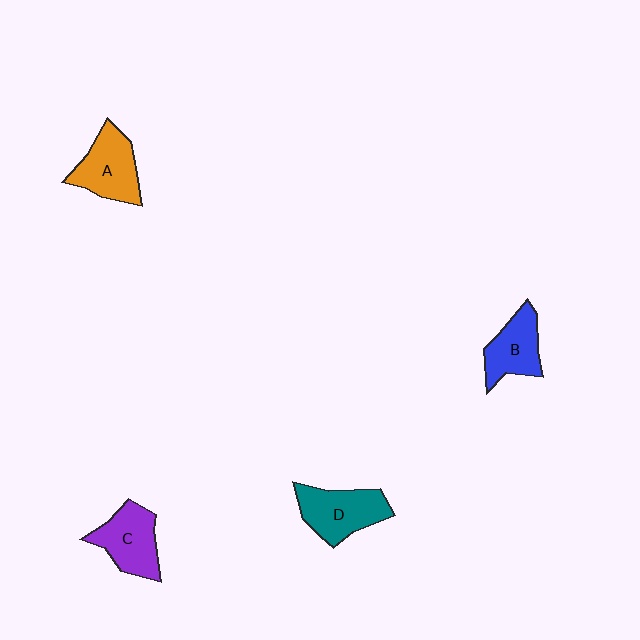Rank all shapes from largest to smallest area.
From largest to smallest: D (teal), A (orange), C (purple), B (blue).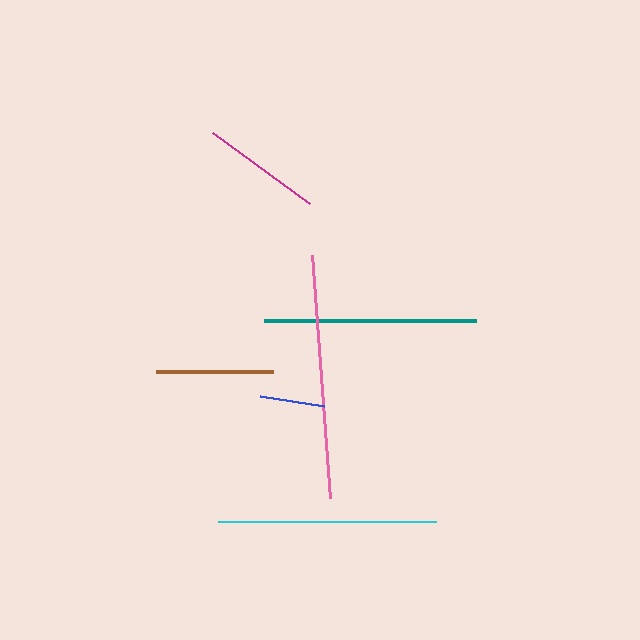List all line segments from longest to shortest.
From longest to shortest: pink, cyan, teal, magenta, brown, blue.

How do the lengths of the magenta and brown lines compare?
The magenta and brown lines are approximately the same length.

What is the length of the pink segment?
The pink segment is approximately 245 pixels long.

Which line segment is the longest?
The pink line is the longest at approximately 245 pixels.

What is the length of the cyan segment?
The cyan segment is approximately 218 pixels long.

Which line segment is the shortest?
The blue line is the shortest at approximately 65 pixels.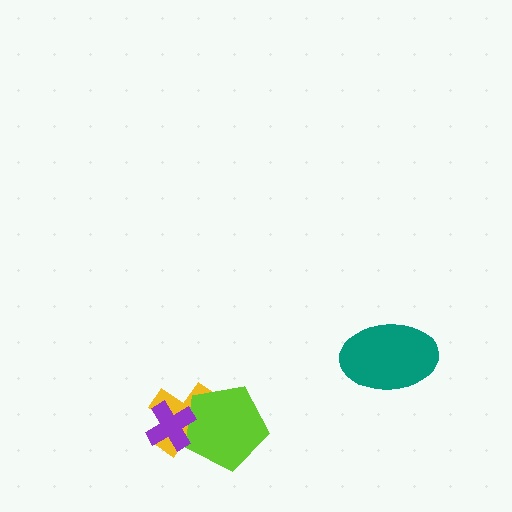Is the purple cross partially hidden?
No, no other shape covers it.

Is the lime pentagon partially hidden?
Yes, it is partially covered by another shape.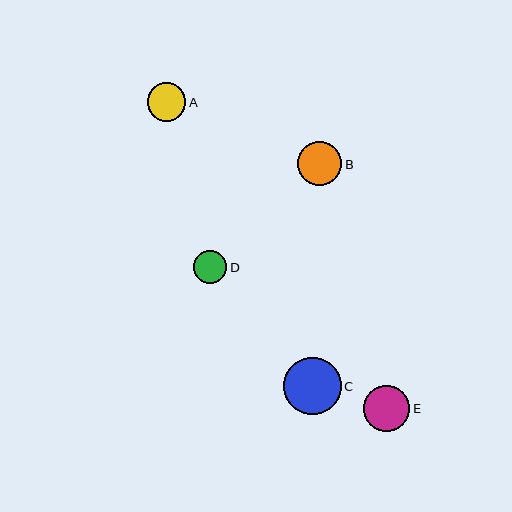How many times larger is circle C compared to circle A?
Circle C is approximately 1.5 times the size of circle A.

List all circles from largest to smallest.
From largest to smallest: C, E, B, A, D.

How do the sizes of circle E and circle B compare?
Circle E and circle B are approximately the same size.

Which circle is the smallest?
Circle D is the smallest with a size of approximately 33 pixels.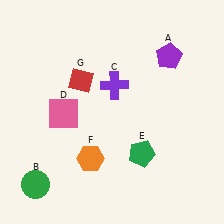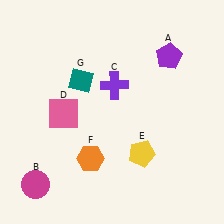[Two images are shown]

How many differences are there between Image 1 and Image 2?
There are 3 differences between the two images.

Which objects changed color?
B changed from green to magenta. E changed from green to yellow. G changed from red to teal.